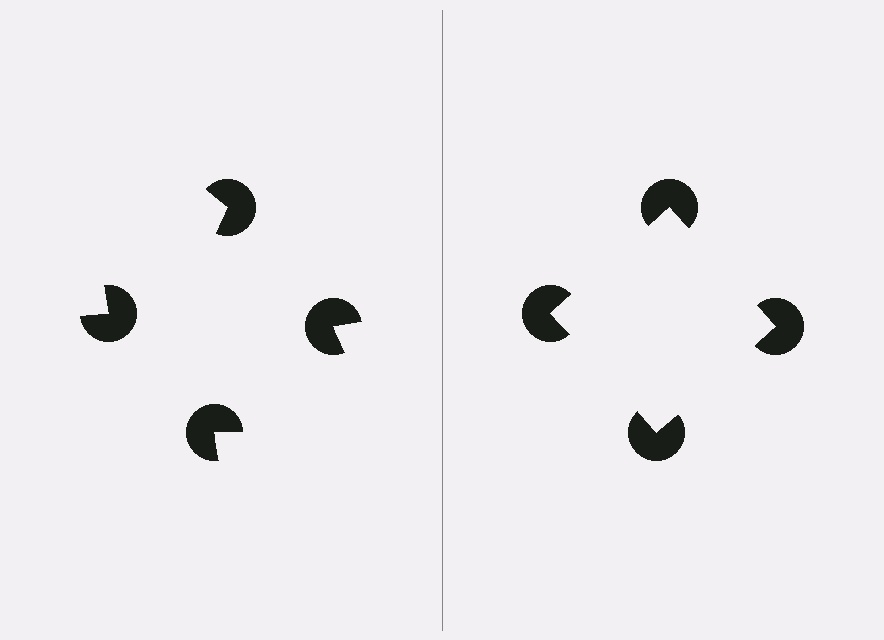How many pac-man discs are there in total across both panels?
8 — 4 on each side.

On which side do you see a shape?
An illusory square appears on the right side. On the left side the wedge cuts are rotated, so no coherent shape forms.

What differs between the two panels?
The pac-man discs are positioned identically on both sides; only the wedge orientations differ. On the right they align to a square; on the left they are misaligned.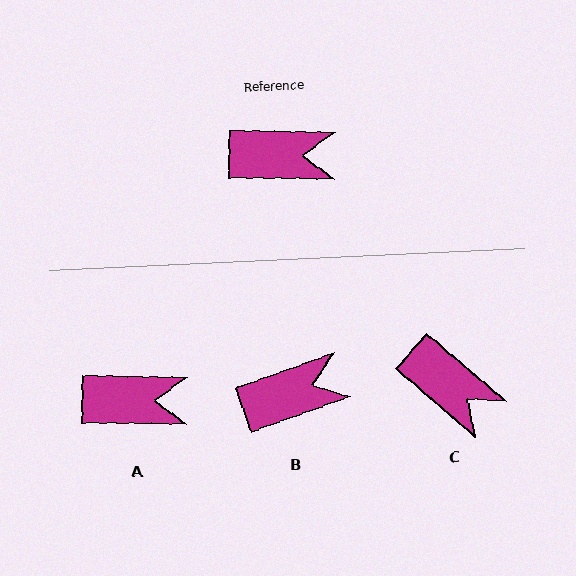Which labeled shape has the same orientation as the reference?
A.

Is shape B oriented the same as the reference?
No, it is off by about 21 degrees.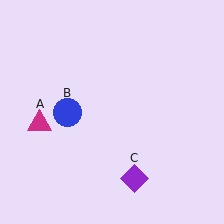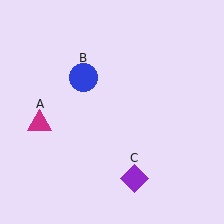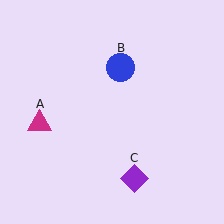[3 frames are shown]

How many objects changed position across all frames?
1 object changed position: blue circle (object B).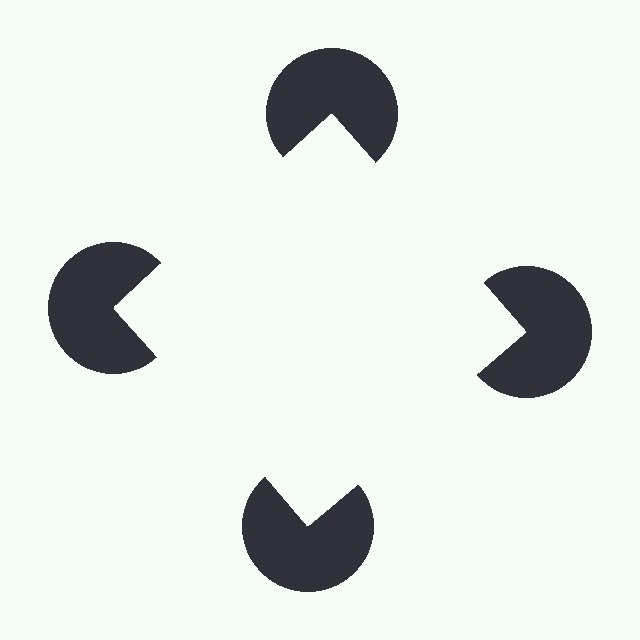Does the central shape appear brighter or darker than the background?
It typically appears slightly brighter than the background, even though no actual brightness change is drawn.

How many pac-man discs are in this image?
There are 4 — one at each vertex of the illusory square.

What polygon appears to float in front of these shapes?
An illusory square — its edges are inferred from the aligned wedge cuts in the pac-man discs, not physically drawn.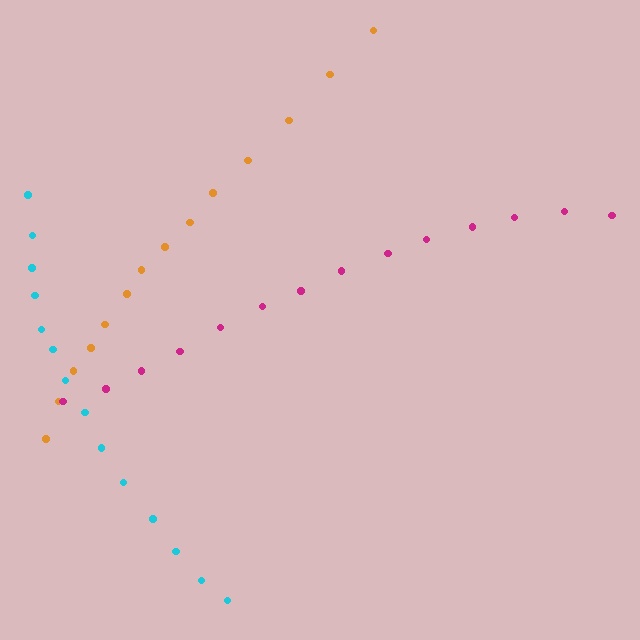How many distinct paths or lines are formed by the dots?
There are 3 distinct paths.